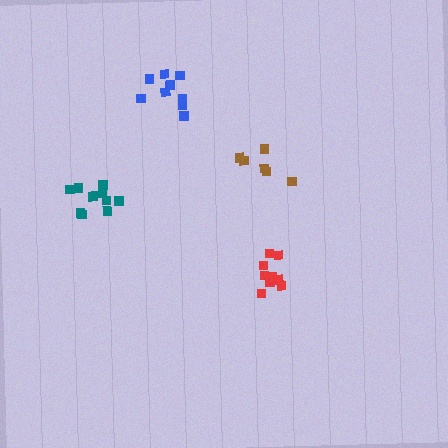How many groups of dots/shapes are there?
There are 4 groups.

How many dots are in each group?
Group 1: 6 dots, Group 2: 9 dots, Group 3: 10 dots, Group 4: 9 dots (34 total).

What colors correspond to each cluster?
The clusters are colored: brown, red, teal, blue.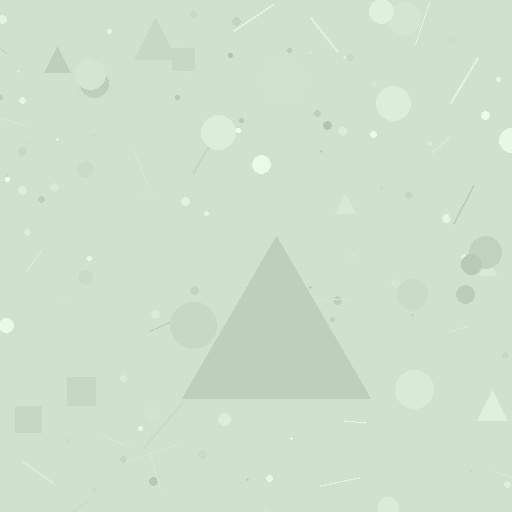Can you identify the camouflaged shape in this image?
The camouflaged shape is a triangle.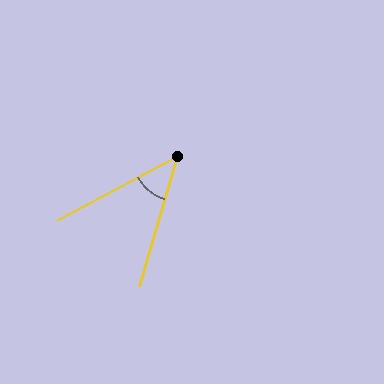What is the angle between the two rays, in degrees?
Approximately 46 degrees.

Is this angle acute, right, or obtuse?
It is acute.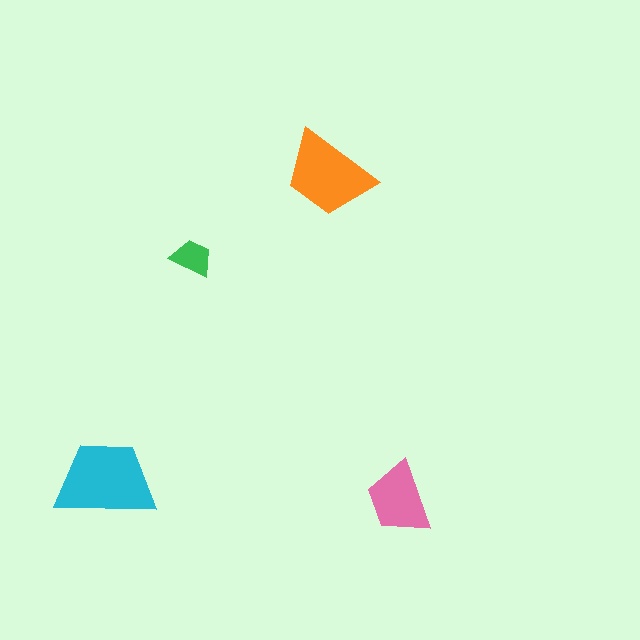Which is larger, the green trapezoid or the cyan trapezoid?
The cyan one.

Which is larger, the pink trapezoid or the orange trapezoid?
The orange one.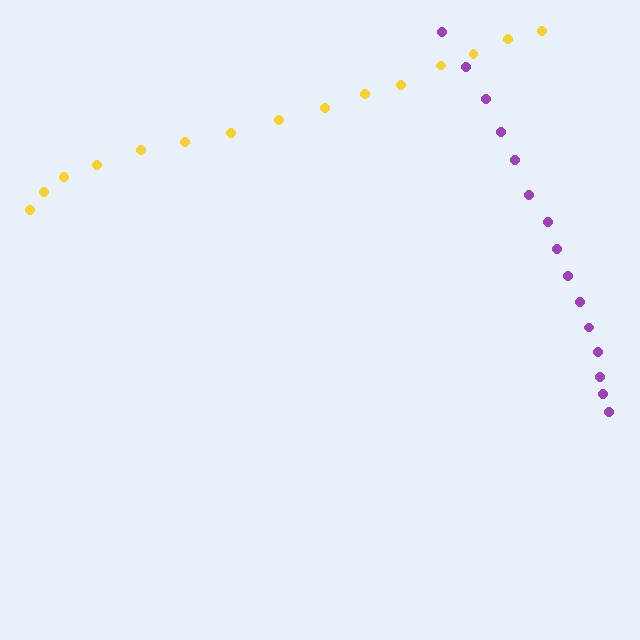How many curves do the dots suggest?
There are 2 distinct paths.